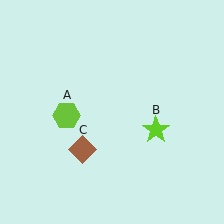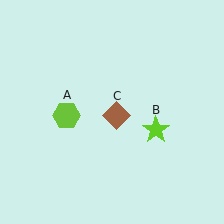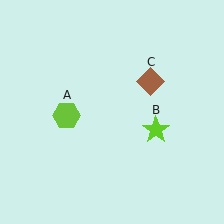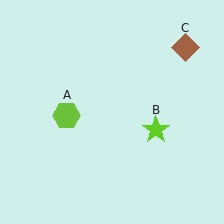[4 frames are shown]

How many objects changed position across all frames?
1 object changed position: brown diamond (object C).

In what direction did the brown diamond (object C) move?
The brown diamond (object C) moved up and to the right.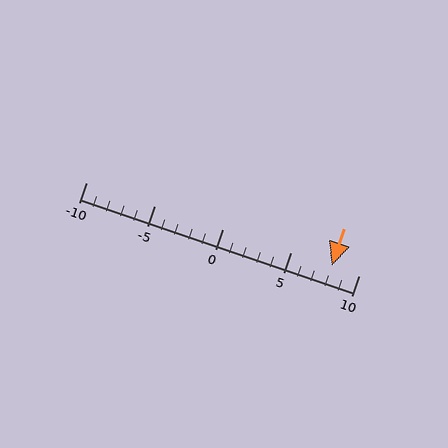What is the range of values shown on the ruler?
The ruler shows values from -10 to 10.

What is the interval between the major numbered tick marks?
The major tick marks are spaced 5 units apart.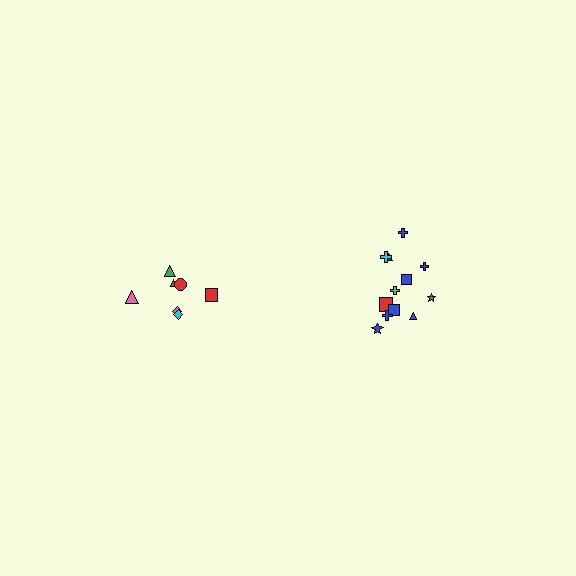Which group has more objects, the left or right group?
The right group.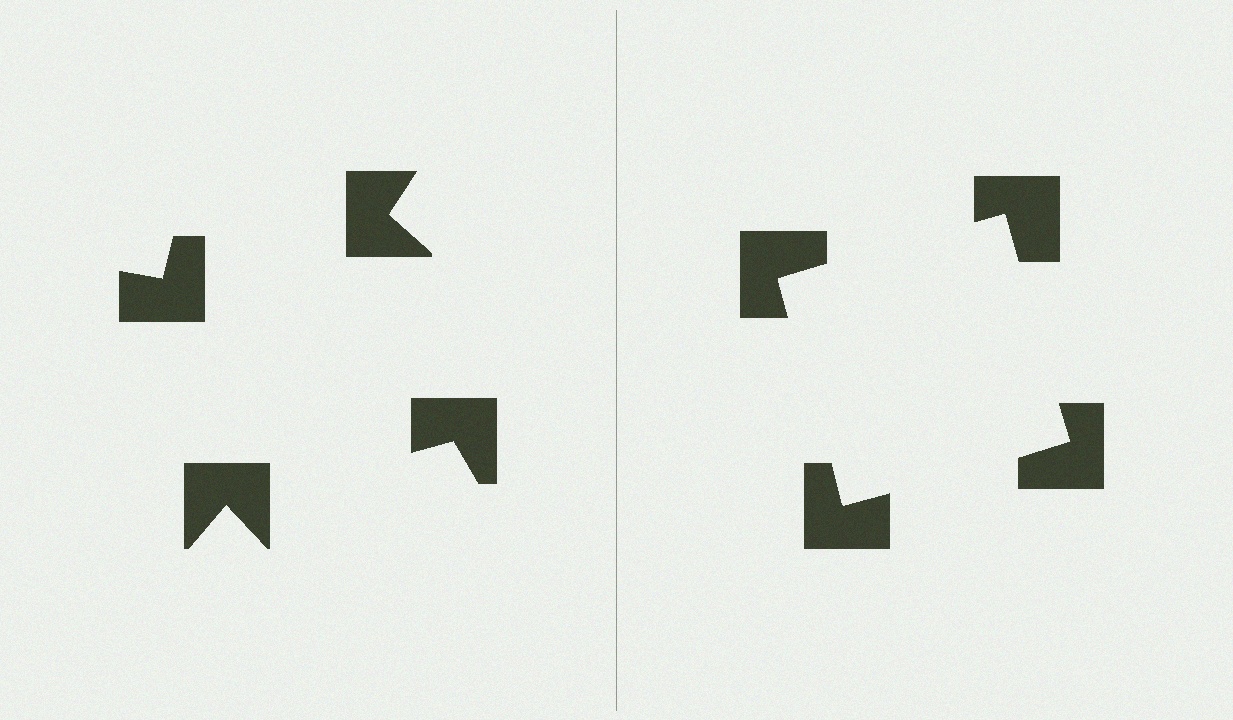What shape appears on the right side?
An illusory square.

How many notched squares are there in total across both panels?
8 — 4 on each side.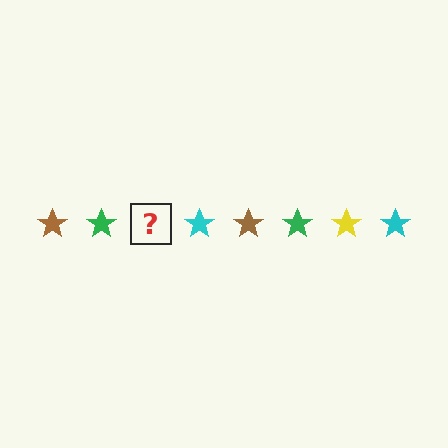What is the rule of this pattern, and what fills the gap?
The rule is that the pattern cycles through brown, green, yellow, cyan stars. The gap should be filled with a yellow star.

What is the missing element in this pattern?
The missing element is a yellow star.